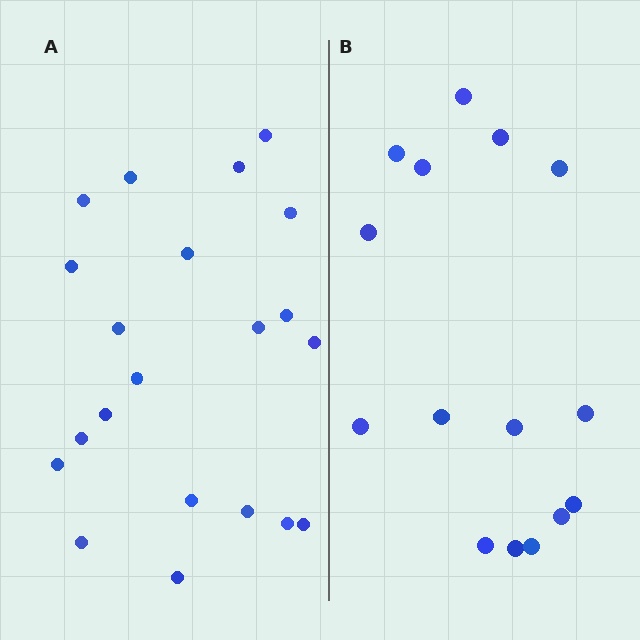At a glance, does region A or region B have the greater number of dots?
Region A (the left region) has more dots.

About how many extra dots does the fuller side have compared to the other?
Region A has about 6 more dots than region B.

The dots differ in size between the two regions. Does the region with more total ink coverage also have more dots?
No. Region B has more total ink coverage because its dots are larger, but region A actually contains more individual dots. Total area can be misleading — the number of items is what matters here.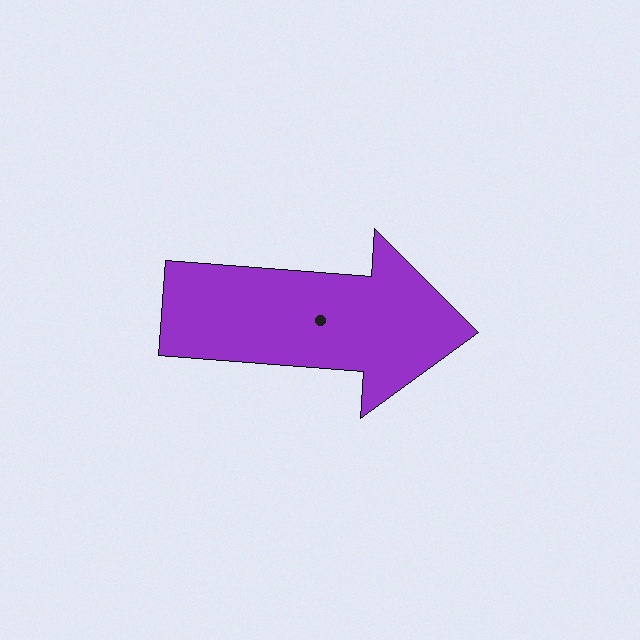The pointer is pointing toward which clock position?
Roughly 3 o'clock.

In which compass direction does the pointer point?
East.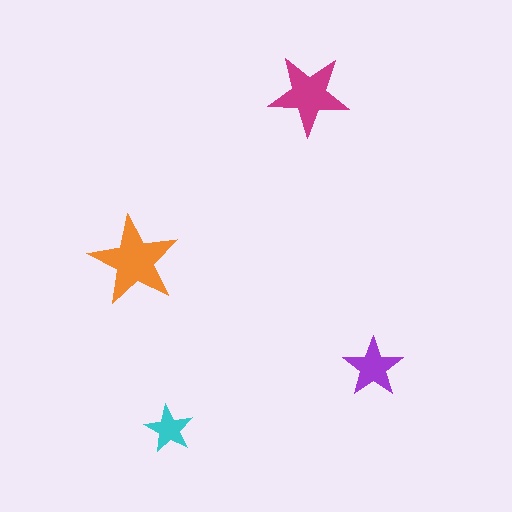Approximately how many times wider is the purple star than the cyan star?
About 1.5 times wider.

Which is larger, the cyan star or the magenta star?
The magenta one.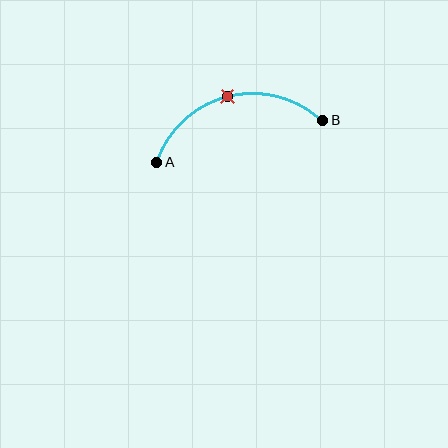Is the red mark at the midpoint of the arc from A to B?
Yes. The red mark lies on the arc at equal arc-length from both A and B — it is the arc midpoint.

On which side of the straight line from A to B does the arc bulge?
The arc bulges above the straight line connecting A and B.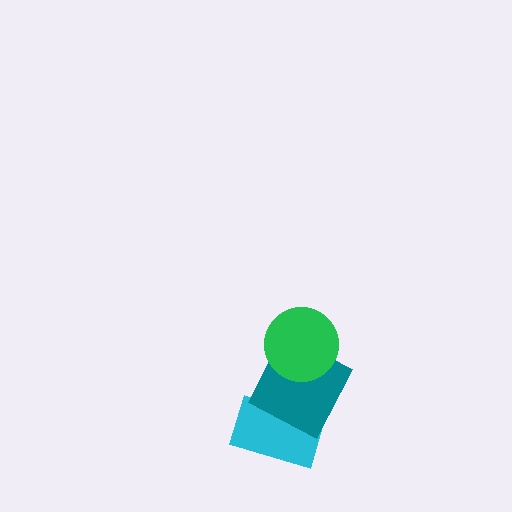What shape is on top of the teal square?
The green circle is on top of the teal square.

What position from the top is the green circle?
The green circle is 1st from the top.